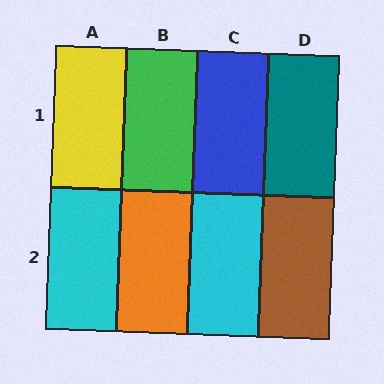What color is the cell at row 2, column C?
Cyan.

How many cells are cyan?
2 cells are cyan.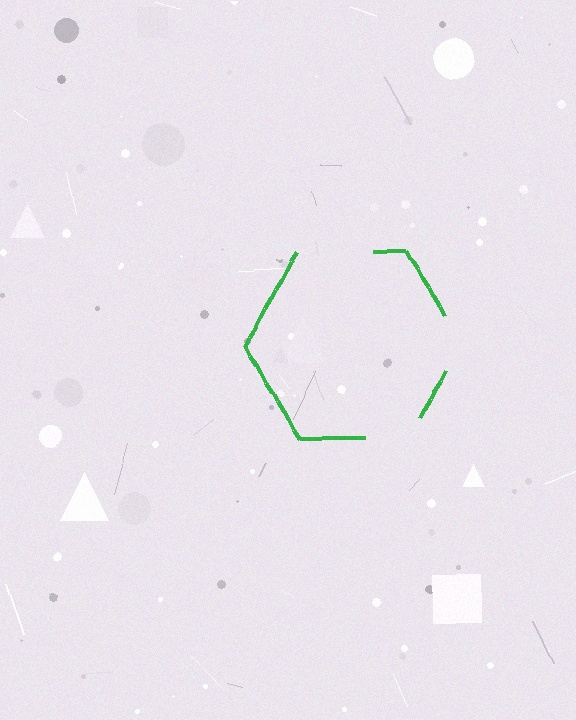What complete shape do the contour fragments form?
The contour fragments form a hexagon.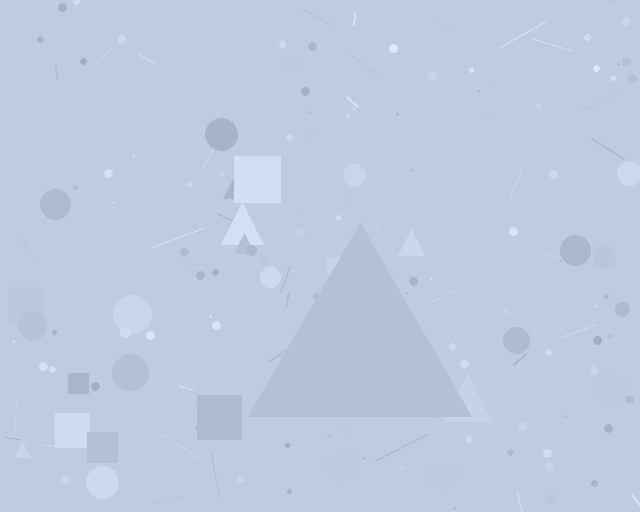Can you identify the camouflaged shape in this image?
The camouflaged shape is a triangle.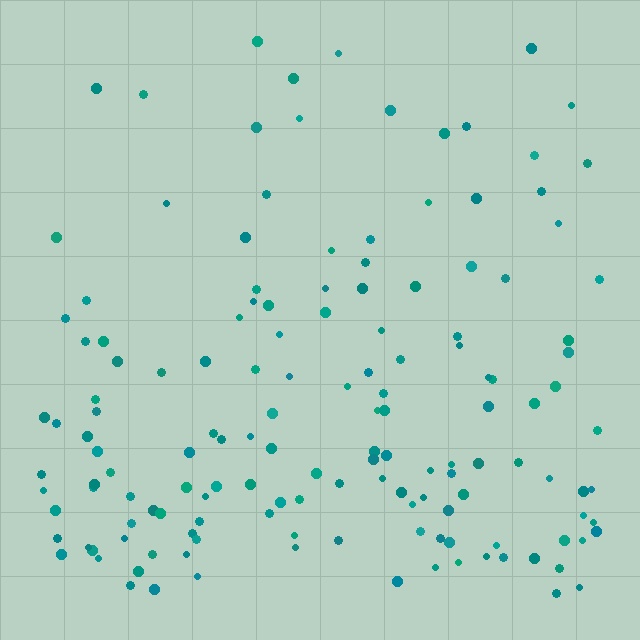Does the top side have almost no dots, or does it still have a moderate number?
Still a moderate number, just noticeably fewer than the bottom.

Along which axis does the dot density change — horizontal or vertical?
Vertical.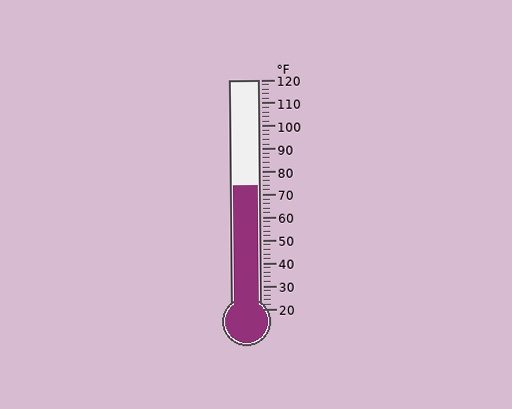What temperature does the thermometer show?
The thermometer shows approximately 74°F.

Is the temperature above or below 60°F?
The temperature is above 60°F.